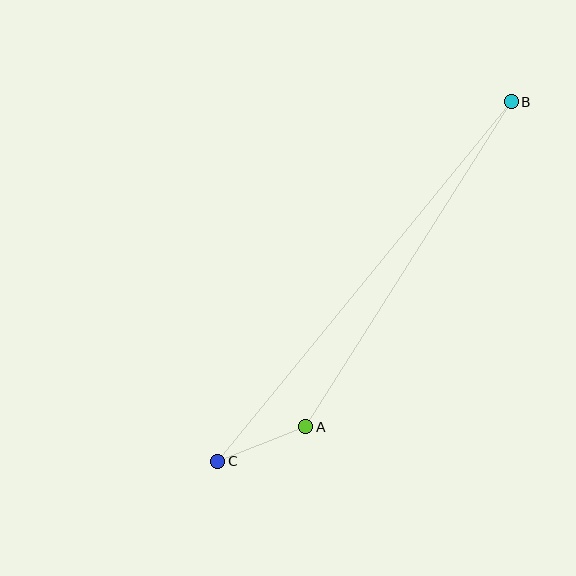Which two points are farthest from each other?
Points B and C are farthest from each other.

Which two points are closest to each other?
Points A and C are closest to each other.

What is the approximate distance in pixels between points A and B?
The distance between A and B is approximately 385 pixels.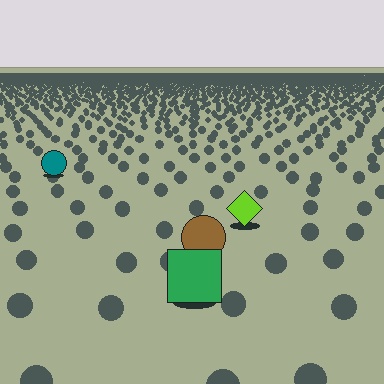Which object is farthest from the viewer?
The teal circle is farthest from the viewer. It appears smaller and the ground texture around it is denser.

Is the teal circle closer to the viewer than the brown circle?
No. The brown circle is closer — you can tell from the texture gradient: the ground texture is coarser near it.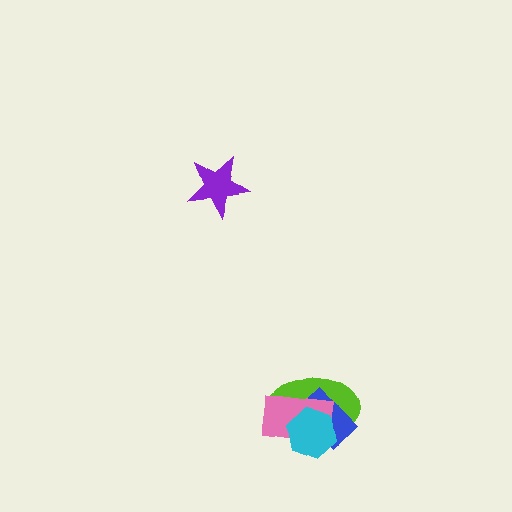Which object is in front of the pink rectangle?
The cyan hexagon is in front of the pink rectangle.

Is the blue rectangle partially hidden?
Yes, it is partially covered by another shape.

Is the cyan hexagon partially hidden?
No, no other shape covers it.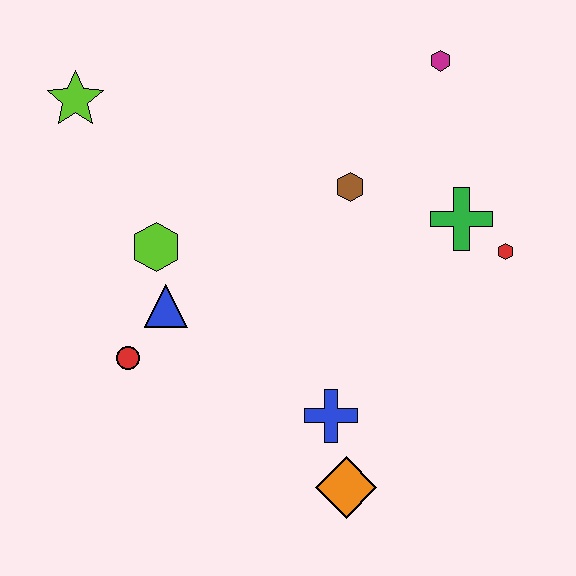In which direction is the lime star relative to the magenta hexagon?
The lime star is to the left of the magenta hexagon.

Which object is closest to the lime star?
The lime hexagon is closest to the lime star.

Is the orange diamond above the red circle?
No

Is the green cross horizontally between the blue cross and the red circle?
No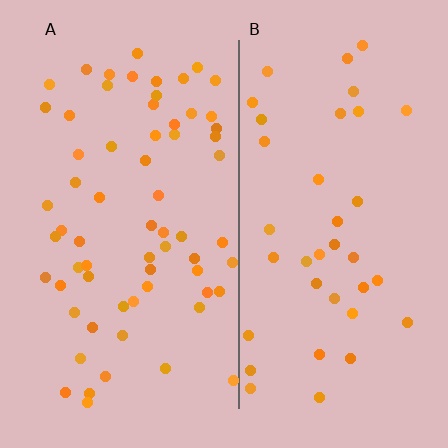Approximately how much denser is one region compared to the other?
Approximately 1.7× — region A over region B.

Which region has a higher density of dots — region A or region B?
A (the left).